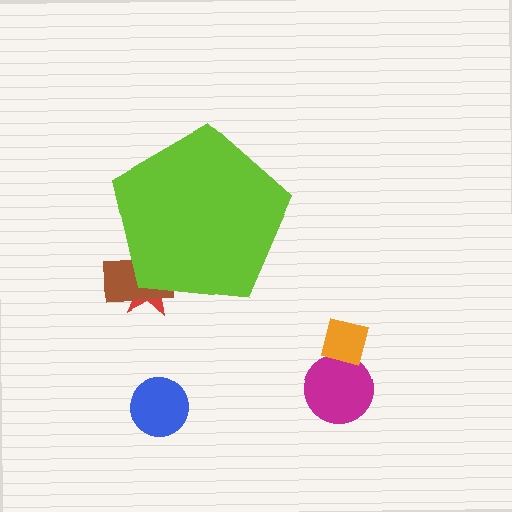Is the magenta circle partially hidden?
No, the magenta circle is fully visible.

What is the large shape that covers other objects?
A lime pentagon.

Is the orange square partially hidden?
No, the orange square is fully visible.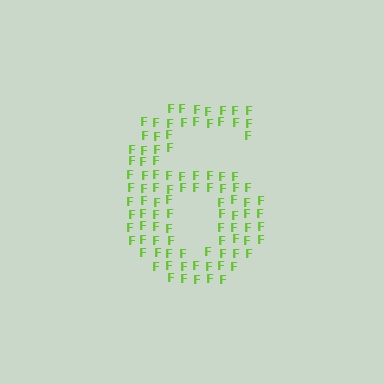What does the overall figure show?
The overall figure shows the digit 6.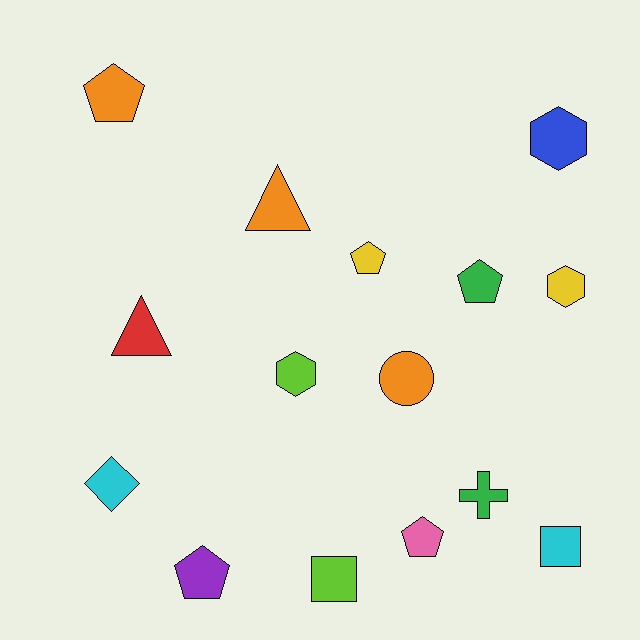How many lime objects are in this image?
There are 2 lime objects.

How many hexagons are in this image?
There are 3 hexagons.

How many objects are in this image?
There are 15 objects.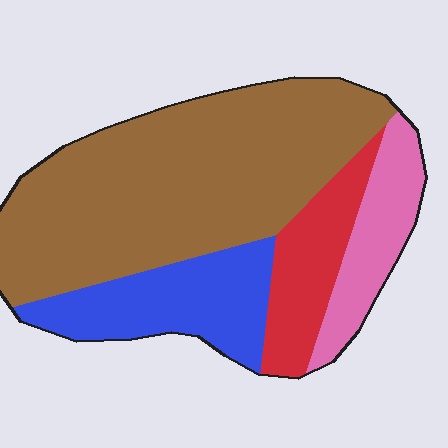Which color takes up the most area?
Brown, at roughly 55%.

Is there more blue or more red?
Blue.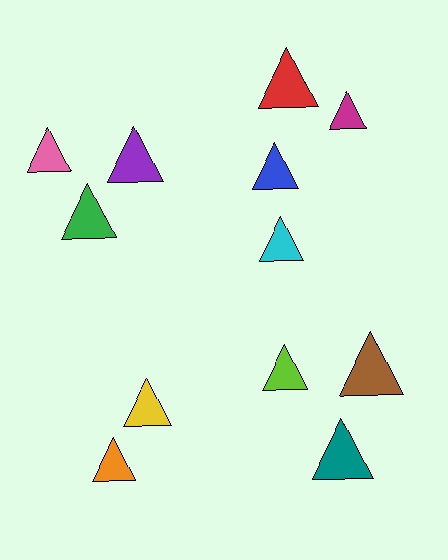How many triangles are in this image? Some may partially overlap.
There are 12 triangles.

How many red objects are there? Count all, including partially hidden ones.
There is 1 red object.